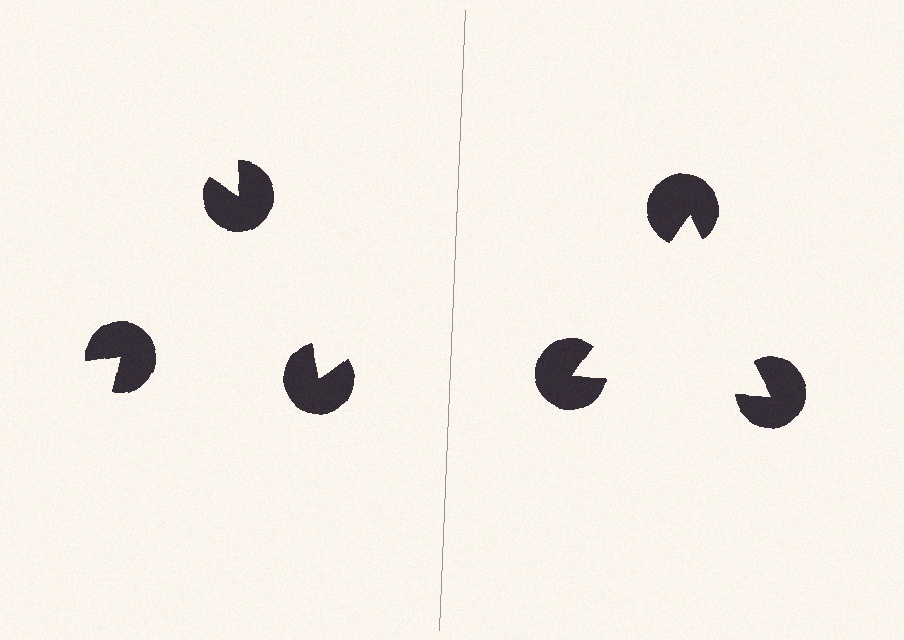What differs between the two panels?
The pac-man discs are positioned identically on both sides; only the wedge orientations differ. On the right they align to a triangle; on the left they are misaligned.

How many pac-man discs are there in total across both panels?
6 — 3 on each side.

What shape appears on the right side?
An illusory triangle.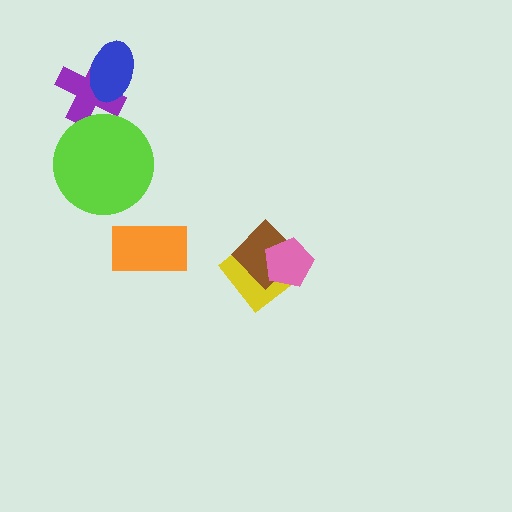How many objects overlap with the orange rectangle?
0 objects overlap with the orange rectangle.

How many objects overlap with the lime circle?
1 object overlaps with the lime circle.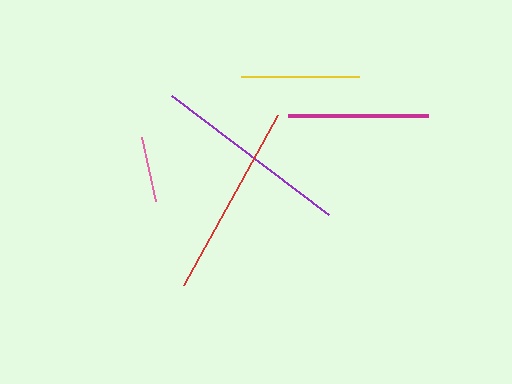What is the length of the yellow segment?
The yellow segment is approximately 118 pixels long.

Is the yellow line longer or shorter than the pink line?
The yellow line is longer than the pink line.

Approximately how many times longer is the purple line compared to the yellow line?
The purple line is approximately 1.7 times the length of the yellow line.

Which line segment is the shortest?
The pink line is the shortest at approximately 66 pixels.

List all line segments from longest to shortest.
From longest to shortest: purple, red, magenta, yellow, pink.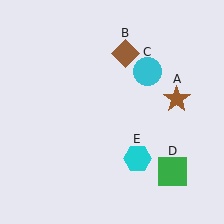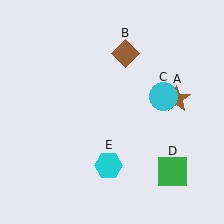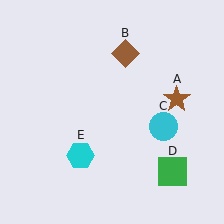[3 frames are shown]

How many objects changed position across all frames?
2 objects changed position: cyan circle (object C), cyan hexagon (object E).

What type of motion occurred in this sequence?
The cyan circle (object C), cyan hexagon (object E) rotated clockwise around the center of the scene.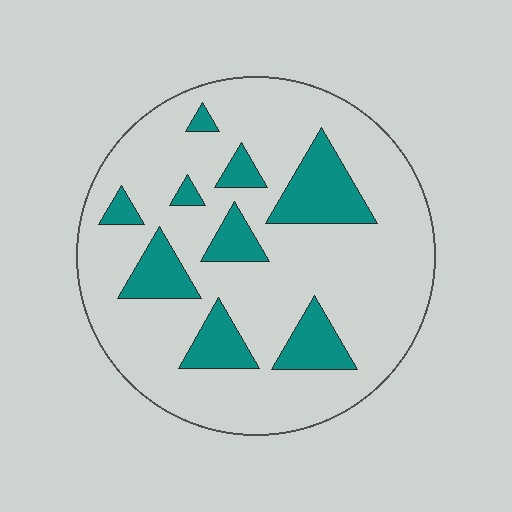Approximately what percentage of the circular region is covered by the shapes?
Approximately 20%.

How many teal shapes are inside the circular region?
9.